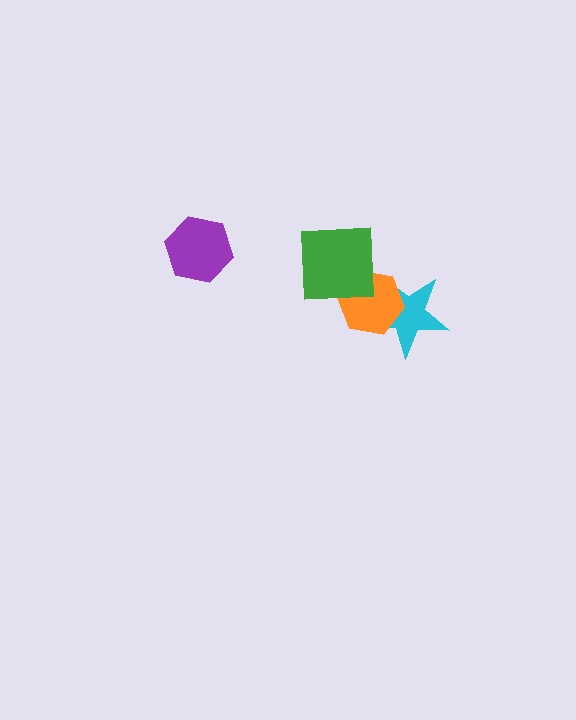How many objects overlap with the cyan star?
1 object overlaps with the cyan star.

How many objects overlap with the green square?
1 object overlaps with the green square.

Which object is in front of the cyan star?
The orange hexagon is in front of the cyan star.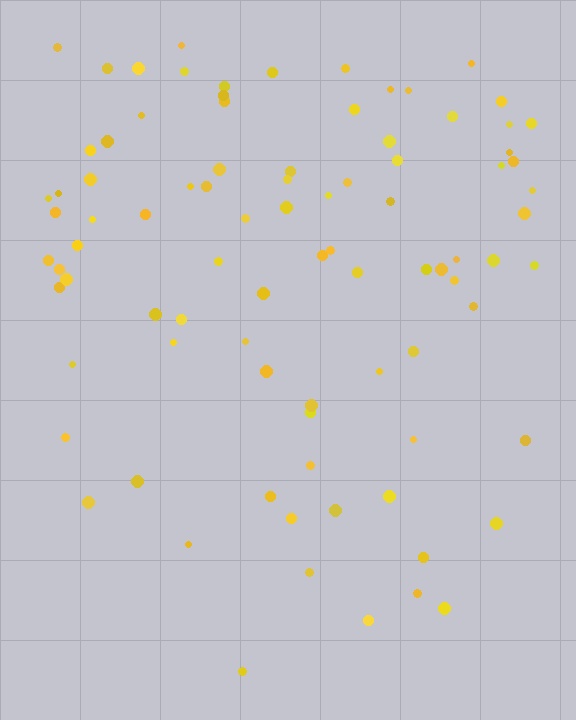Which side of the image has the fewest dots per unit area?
The bottom.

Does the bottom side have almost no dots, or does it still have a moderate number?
Still a moderate number, just noticeably fewer than the top.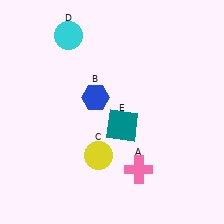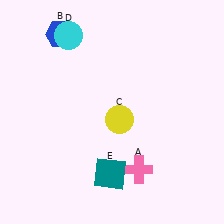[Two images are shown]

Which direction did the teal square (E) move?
The teal square (E) moved down.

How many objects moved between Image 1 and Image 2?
3 objects moved between the two images.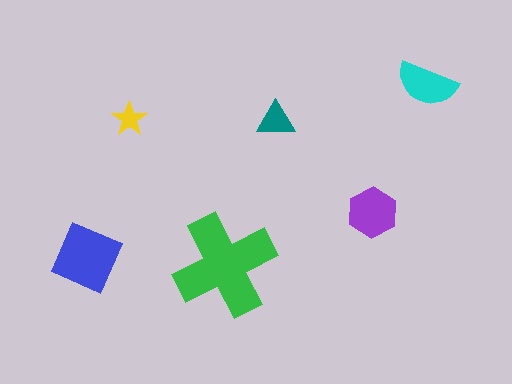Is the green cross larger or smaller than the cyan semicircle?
Larger.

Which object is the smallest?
The yellow star.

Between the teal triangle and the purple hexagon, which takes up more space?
The purple hexagon.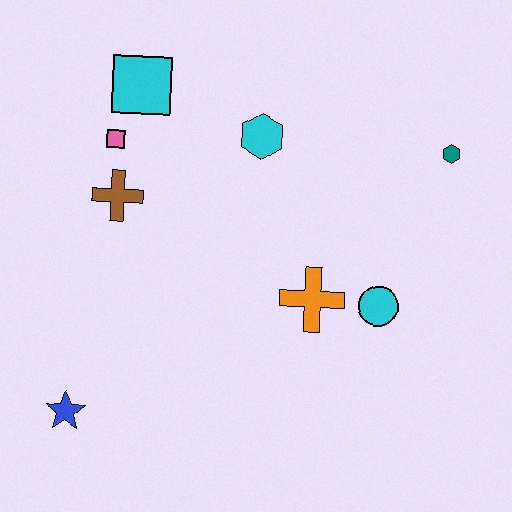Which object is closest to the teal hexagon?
The cyan circle is closest to the teal hexagon.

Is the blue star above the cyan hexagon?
No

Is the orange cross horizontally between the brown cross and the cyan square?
No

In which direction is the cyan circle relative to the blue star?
The cyan circle is to the right of the blue star.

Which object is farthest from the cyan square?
The blue star is farthest from the cyan square.